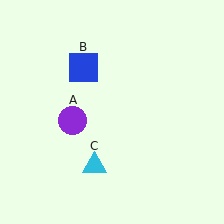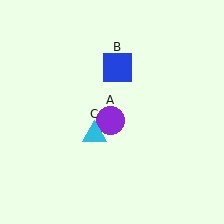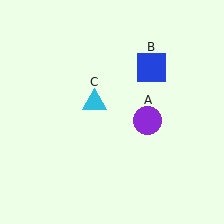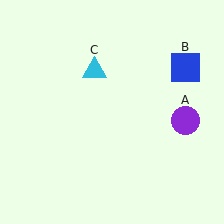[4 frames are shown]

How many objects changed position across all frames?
3 objects changed position: purple circle (object A), blue square (object B), cyan triangle (object C).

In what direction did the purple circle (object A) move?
The purple circle (object A) moved right.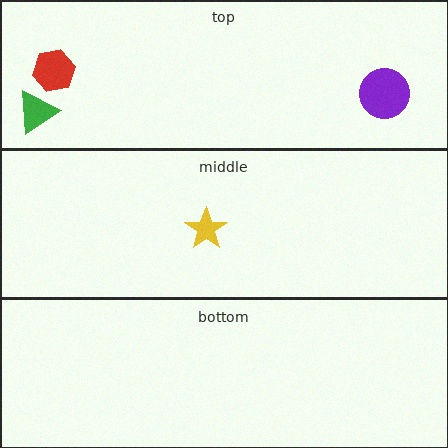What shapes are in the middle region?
The yellow star.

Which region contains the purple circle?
The top region.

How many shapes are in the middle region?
1.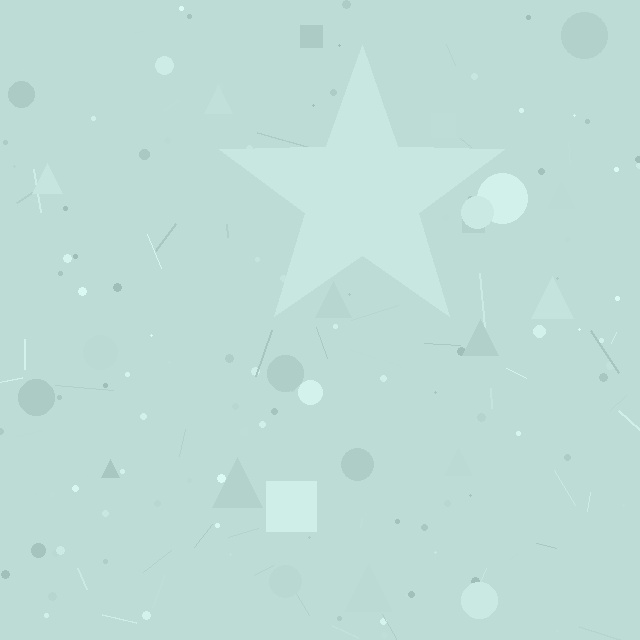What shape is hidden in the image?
A star is hidden in the image.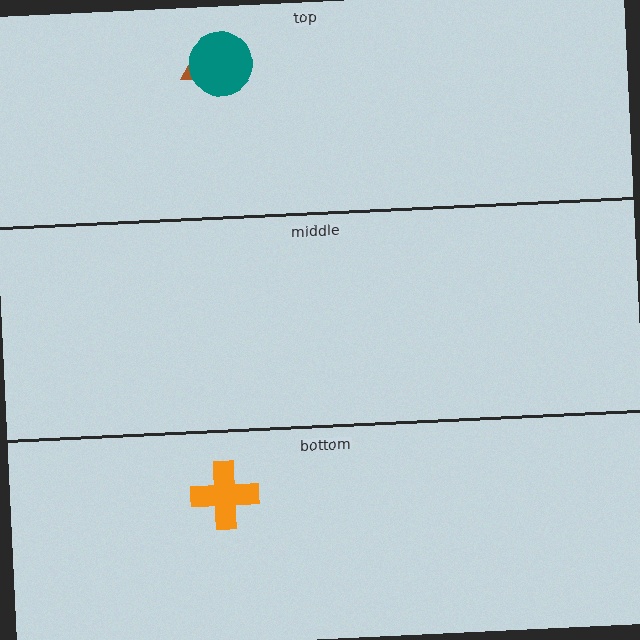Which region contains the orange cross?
The bottom region.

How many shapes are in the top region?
2.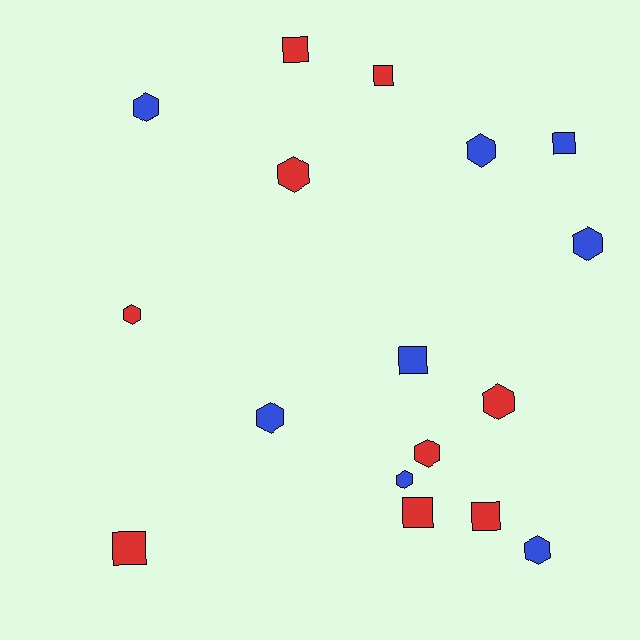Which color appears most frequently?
Red, with 9 objects.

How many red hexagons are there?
There are 4 red hexagons.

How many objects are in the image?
There are 17 objects.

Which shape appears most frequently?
Hexagon, with 10 objects.